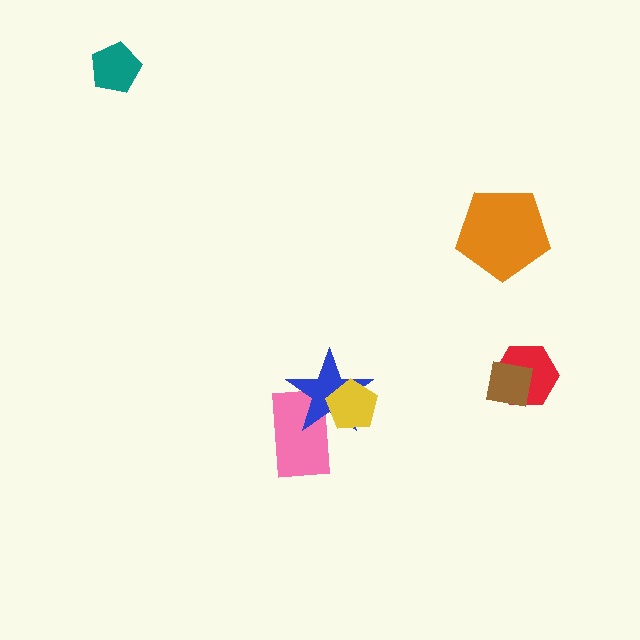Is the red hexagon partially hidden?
Yes, it is partially covered by another shape.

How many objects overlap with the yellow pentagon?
2 objects overlap with the yellow pentagon.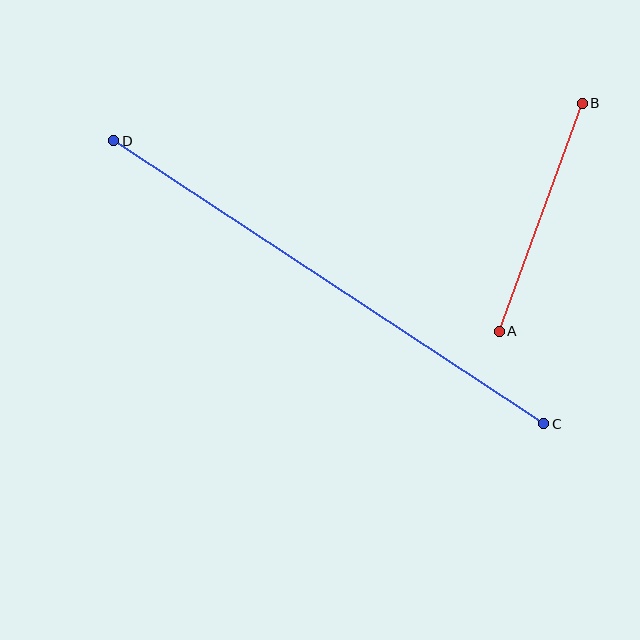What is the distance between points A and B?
The distance is approximately 243 pixels.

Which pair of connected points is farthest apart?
Points C and D are farthest apart.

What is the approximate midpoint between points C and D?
The midpoint is at approximately (329, 282) pixels.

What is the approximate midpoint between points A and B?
The midpoint is at approximately (541, 217) pixels.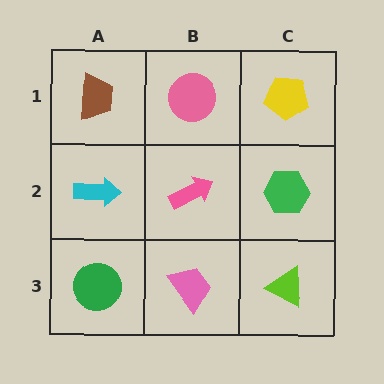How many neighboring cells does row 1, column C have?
2.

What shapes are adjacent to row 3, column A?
A cyan arrow (row 2, column A), a pink trapezoid (row 3, column B).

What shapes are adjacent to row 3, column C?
A green hexagon (row 2, column C), a pink trapezoid (row 3, column B).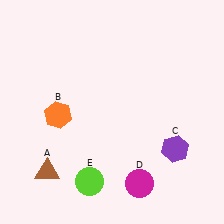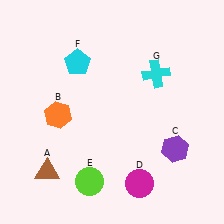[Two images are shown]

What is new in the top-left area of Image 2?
A cyan pentagon (F) was added in the top-left area of Image 2.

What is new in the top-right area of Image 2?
A cyan cross (G) was added in the top-right area of Image 2.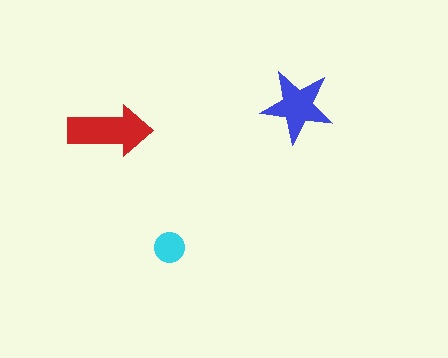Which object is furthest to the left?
The red arrow is leftmost.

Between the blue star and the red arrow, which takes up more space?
The red arrow.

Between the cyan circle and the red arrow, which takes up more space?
The red arrow.